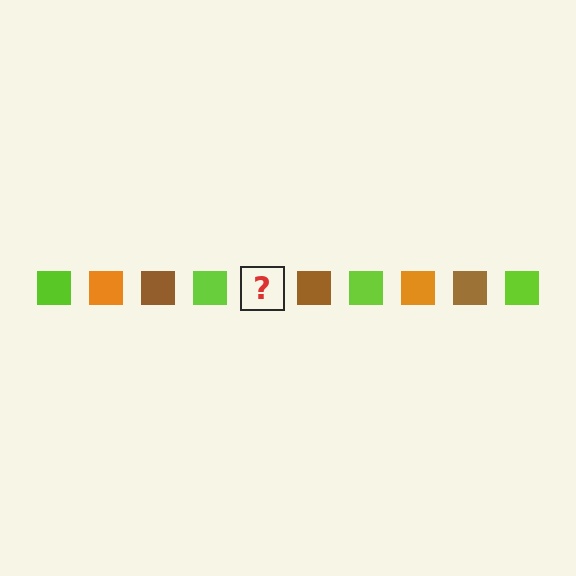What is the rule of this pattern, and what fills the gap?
The rule is that the pattern cycles through lime, orange, brown squares. The gap should be filled with an orange square.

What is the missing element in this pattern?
The missing element is an orange square.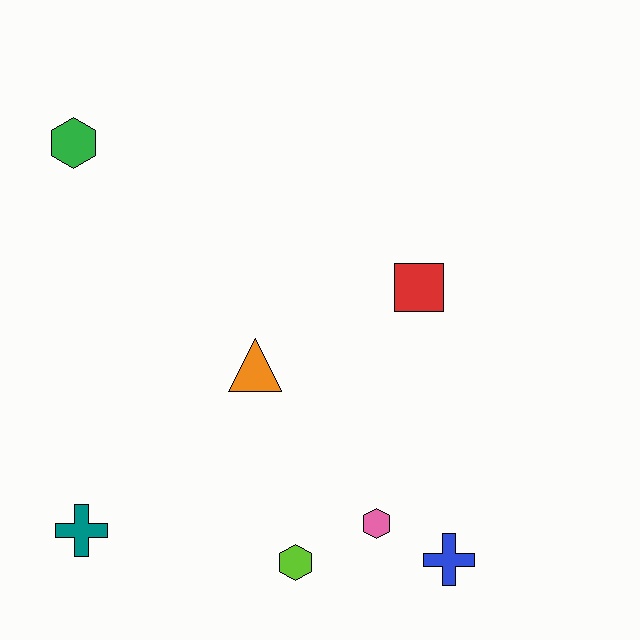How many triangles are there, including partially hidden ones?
There is 1 triangle.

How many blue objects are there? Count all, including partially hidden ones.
There is 1 blue object.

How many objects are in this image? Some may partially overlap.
There are 7 objects.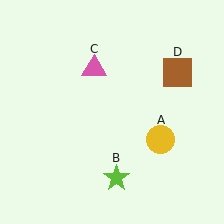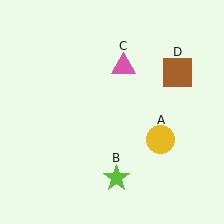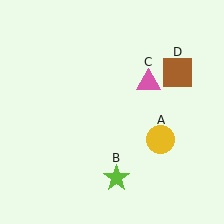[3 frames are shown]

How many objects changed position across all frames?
1 object changed position: pink triangle (object C).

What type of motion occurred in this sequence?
The pink triangle (object C) rotated clockwise around the center of the scene.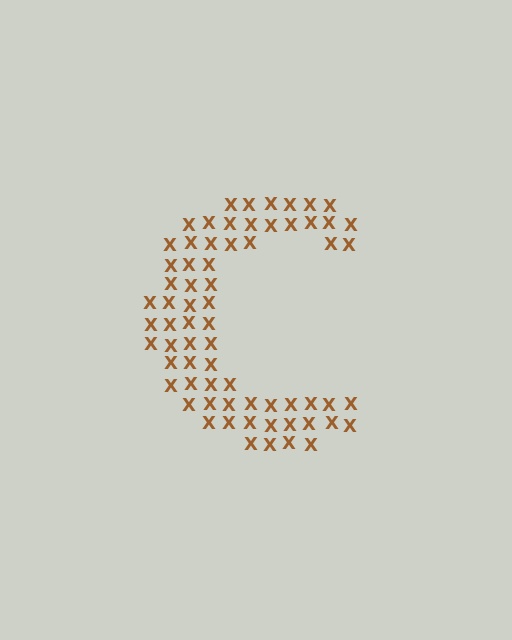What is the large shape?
The large shape is the letter C.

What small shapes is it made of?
It is made of small letter X's.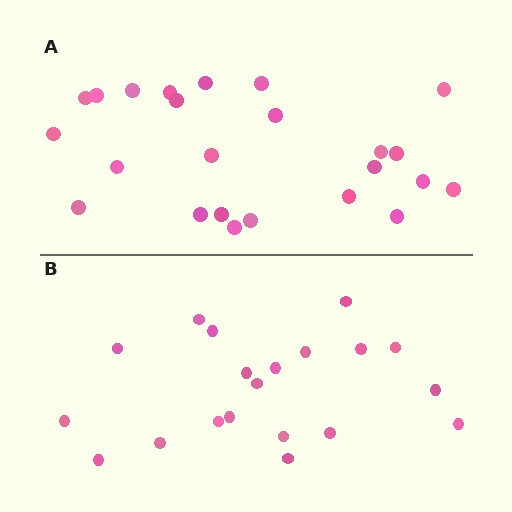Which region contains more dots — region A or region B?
Region A (the top region) has more dots.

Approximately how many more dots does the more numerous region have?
Region A has about 4 more dots than region B.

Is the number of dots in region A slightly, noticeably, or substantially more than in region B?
Region A has only slightly more — the two regions are fairly close. The ratio is roughly 1.2 to 1.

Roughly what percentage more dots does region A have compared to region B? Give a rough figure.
About 20% more.